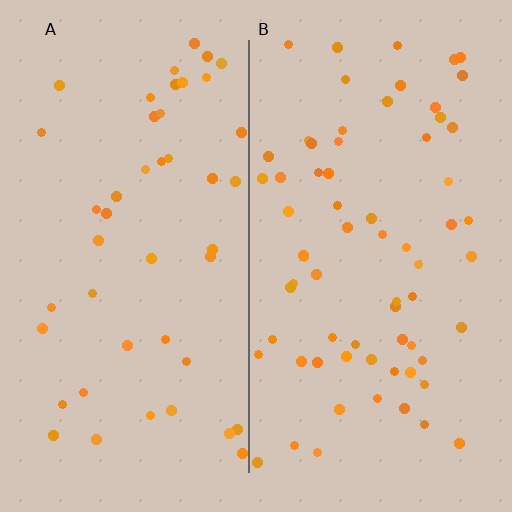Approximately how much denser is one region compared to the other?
Approximately 1.5× — region B over region A.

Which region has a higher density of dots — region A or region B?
B (the right).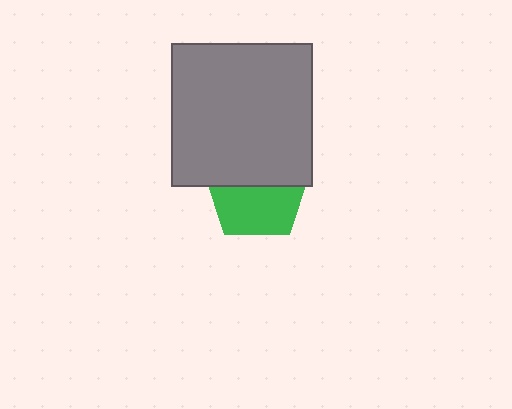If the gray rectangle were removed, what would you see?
You would see the complete green pentagon.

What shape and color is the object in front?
The object in front is a gray rectangle.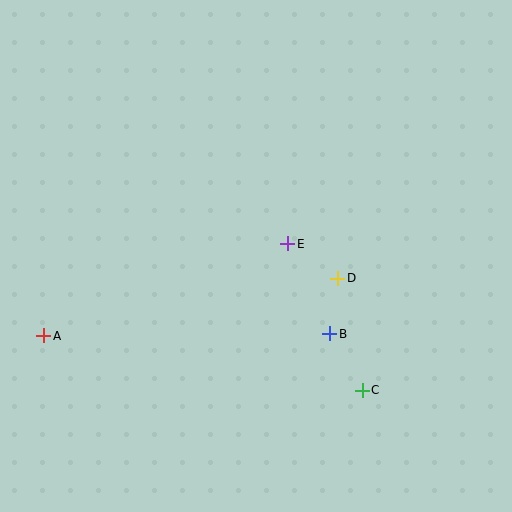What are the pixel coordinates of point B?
Point B is at (330, 334).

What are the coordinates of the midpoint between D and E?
The midpoint between D and E is at (313, 261).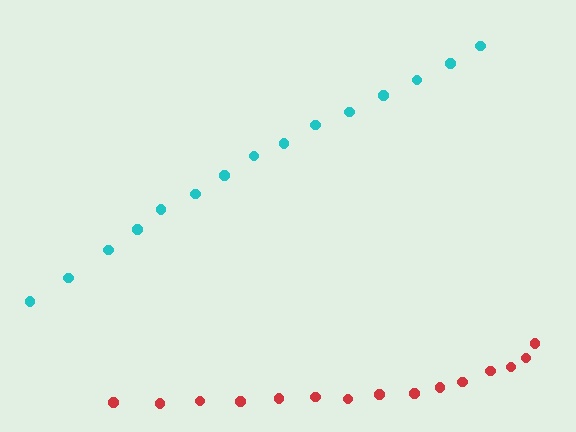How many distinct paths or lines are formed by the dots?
There are 2 distinct paths.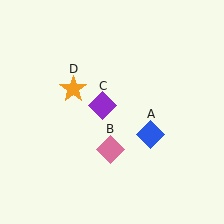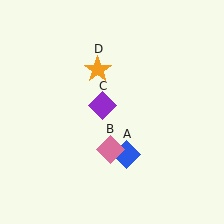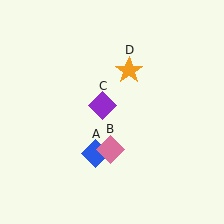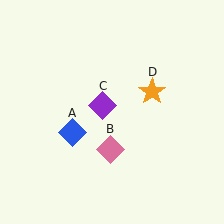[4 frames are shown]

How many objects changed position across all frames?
2 objects changed position: blue diamond (object A), orange star (object D).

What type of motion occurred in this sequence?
The blue diamond (object A), orange star (object D) rotated clockwise around the center of the scene.